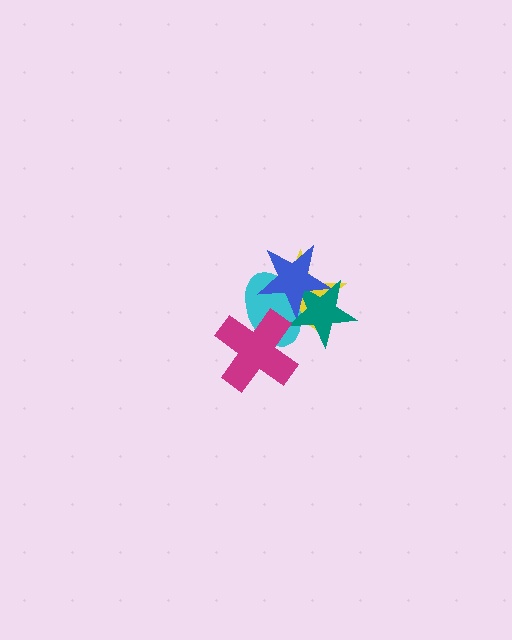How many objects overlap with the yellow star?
4 objects overlap with the yellow star.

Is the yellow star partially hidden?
Yes, it is partially covered by another shape.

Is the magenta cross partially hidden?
No, no other shape covers it.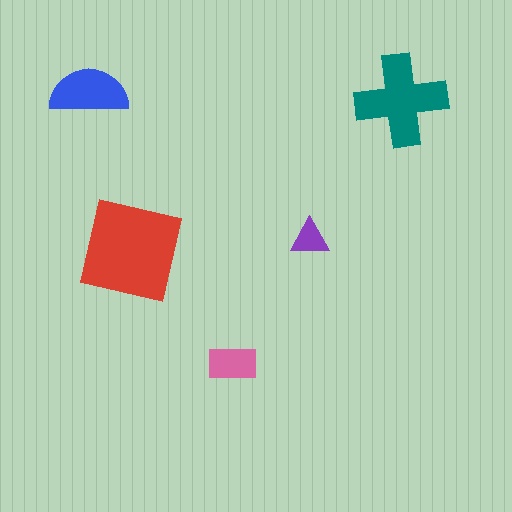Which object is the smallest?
The purple triangle.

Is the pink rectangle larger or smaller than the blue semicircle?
Smaller.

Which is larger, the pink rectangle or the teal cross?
The teal cross.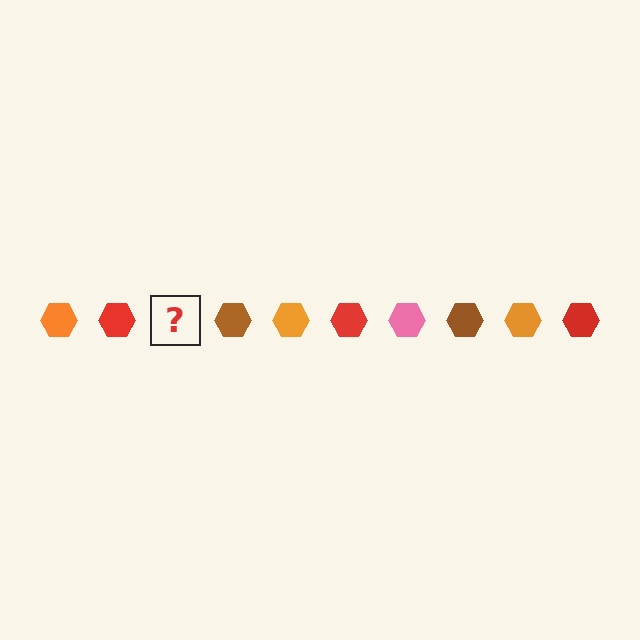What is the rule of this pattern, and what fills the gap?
The rule is that the pattern cycles through orange, red, pink, brown hexagons. The gap should be filled with a pink hexagon.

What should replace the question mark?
The question mark should be replaced with a pink hexagon.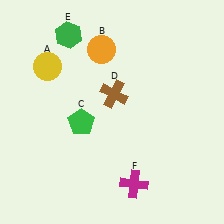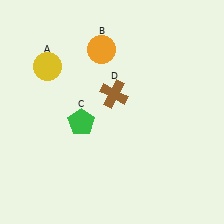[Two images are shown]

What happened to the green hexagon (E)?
The green hexagon (E) was removed in Image 2. It was in the top-left area of Image 1.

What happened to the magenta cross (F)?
The magenta cross (F) was removed in Image 2. It was in the bottom-right area of Image 1.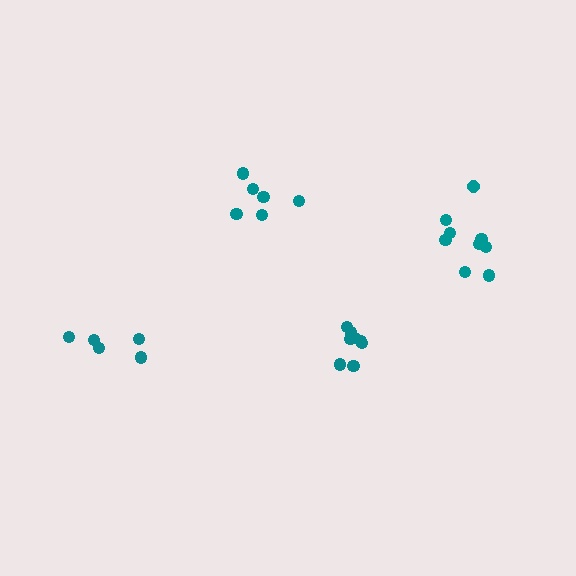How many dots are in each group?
Group 1: 8 dots, Group 2: 6 dots, Group 3: 5 dots, Group 4: 9 dots (28 total).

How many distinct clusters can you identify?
There are 4 distinct clusters.